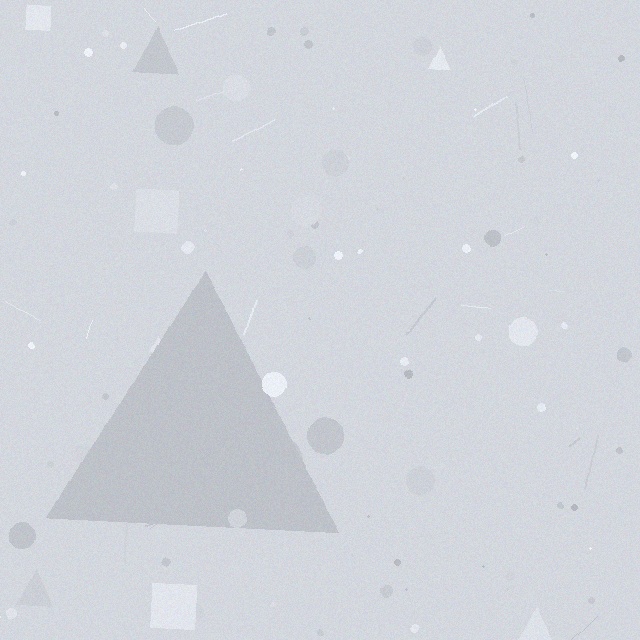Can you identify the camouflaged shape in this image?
The camouflaged shape is a triangle.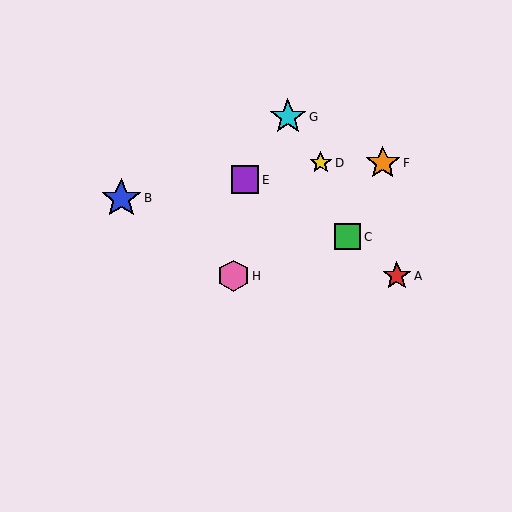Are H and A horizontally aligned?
Yes, both are at y≈276.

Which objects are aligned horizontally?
Objects A, H are aligned horizontally.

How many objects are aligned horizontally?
2 objects (A, H) are aligned horizontally.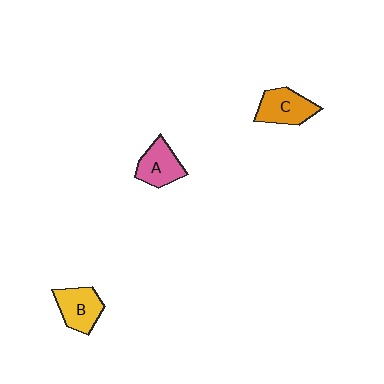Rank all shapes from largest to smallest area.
From largest to smallest: C (orange), B (yellow), A (pink).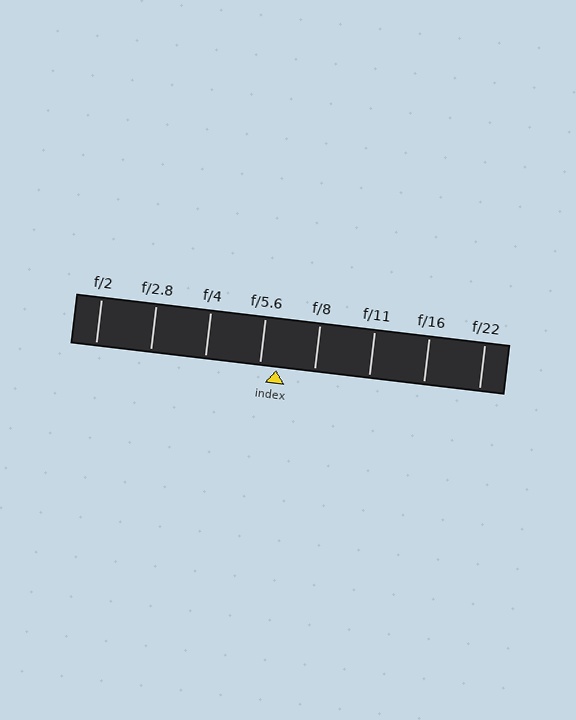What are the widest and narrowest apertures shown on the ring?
The widest aperture shown is f/2 and the narrowest is f/22.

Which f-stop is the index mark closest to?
The index mark is closest to f/5.6.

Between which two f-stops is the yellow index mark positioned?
The index mark is between f/5.6 and f/8.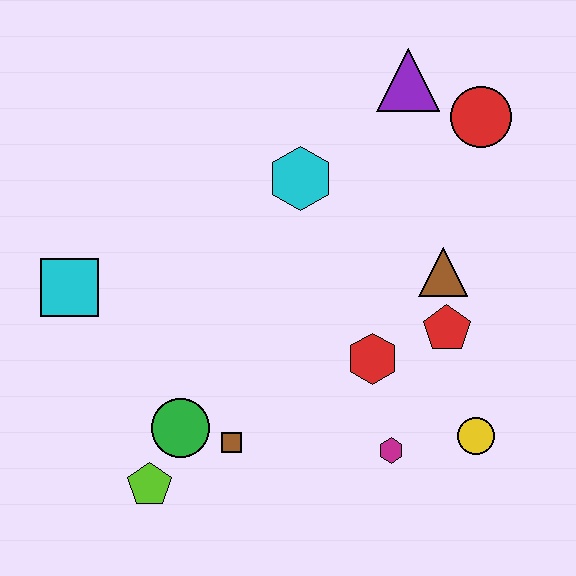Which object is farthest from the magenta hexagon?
The purple triangle is farthest from the magenta hexagon.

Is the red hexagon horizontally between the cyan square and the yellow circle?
Yes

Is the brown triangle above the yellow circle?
Yes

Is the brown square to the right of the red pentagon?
No